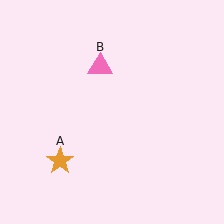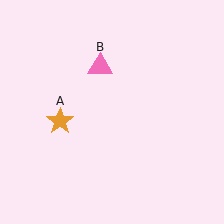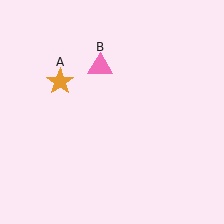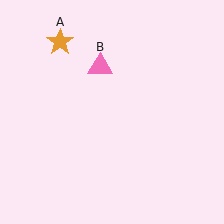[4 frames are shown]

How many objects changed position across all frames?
1 object changed position: orange star (object A).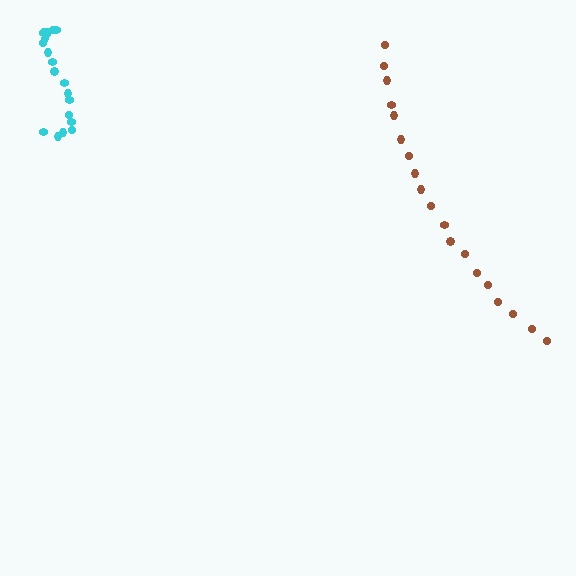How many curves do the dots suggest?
There are 2 distinct paths.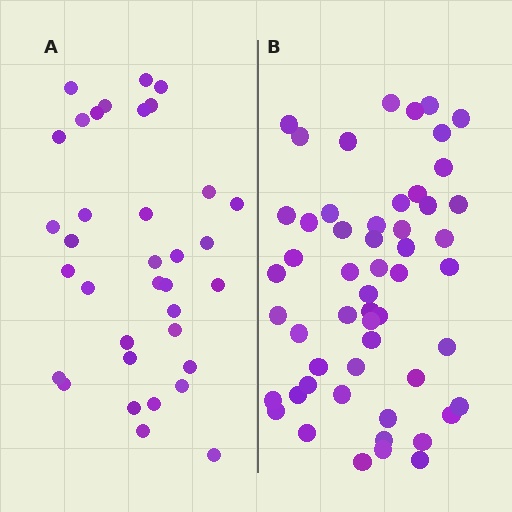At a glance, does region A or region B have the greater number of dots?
Region B (the right region) has more dots.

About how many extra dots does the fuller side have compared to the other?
Region B has approximately 20 more dots than region A.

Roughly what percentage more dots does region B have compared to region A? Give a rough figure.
About 55% more.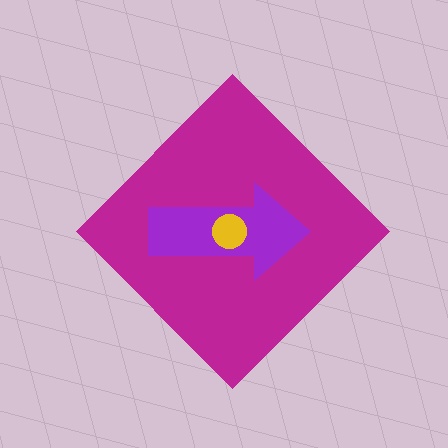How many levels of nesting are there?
3.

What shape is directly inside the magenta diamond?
The purple arrow.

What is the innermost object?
The yellow circle.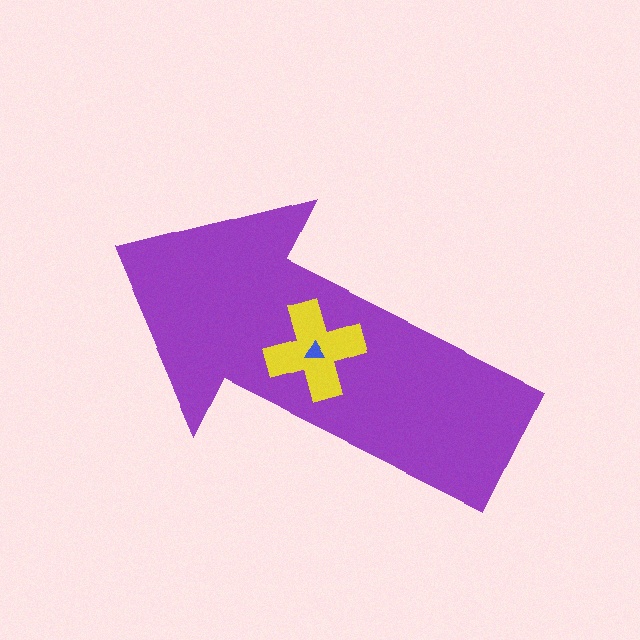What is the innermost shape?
The blue triangle.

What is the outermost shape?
The purple arrow.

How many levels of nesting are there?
3.